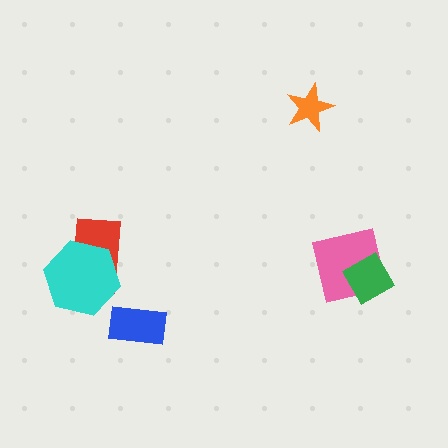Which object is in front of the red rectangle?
The cyan hexagon is in front of the red rectangle.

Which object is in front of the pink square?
The green diamond is in front of the pink square.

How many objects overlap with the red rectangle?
1 object overlaps with the red rectangle.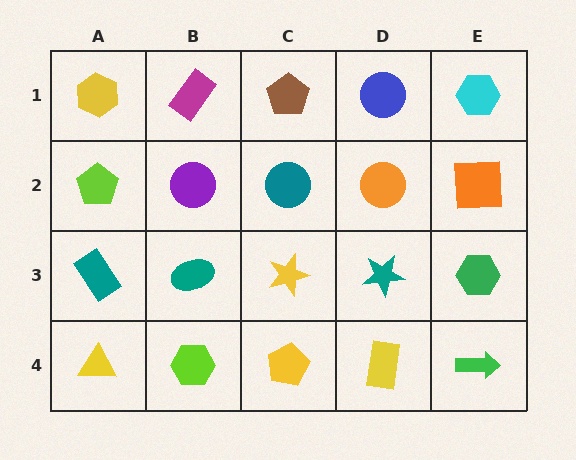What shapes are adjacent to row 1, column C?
A teal circle (row 2, column C), a magenta rectangle (row 1, column B), a blue circle (row 1, column D).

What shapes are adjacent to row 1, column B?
A purple circle (row 2, column B), a yellow hexagon (row 1, column A), a brown pentagon (row 1, column C).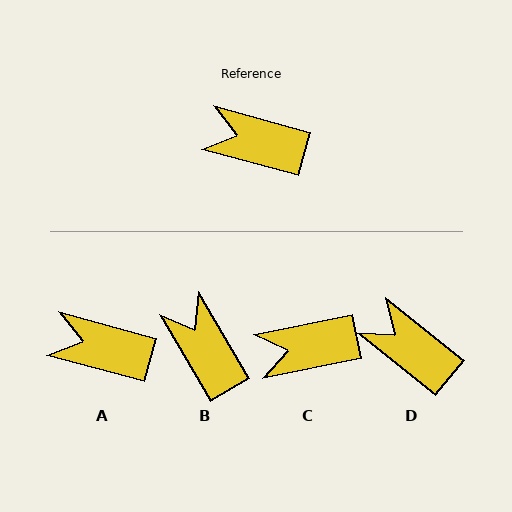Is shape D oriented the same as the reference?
No, it is off by about 23 degrees.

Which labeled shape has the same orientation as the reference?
A.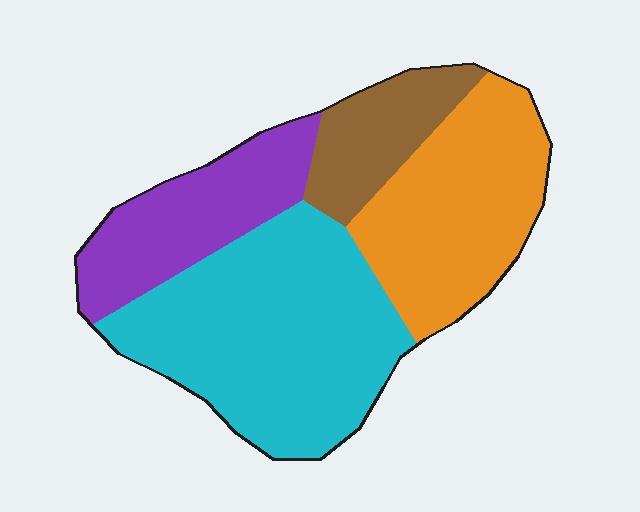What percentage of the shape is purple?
Purple takes up between a sixth and a third of the shape.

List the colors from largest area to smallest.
From largest to smallest: cyan, orange, purple, brown.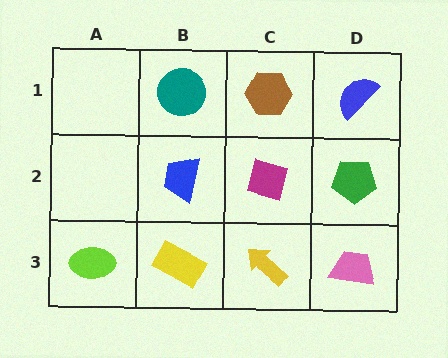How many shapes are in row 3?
4 shapes.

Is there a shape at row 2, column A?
No, that cell is empty.